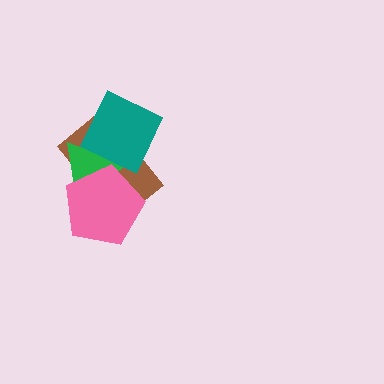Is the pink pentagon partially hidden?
No, no other shape covers it.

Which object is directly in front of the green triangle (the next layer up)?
The teal diamond is directly in front of the green triangle.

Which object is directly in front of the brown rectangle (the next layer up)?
The green triangle is directly in front of the brown rectangle.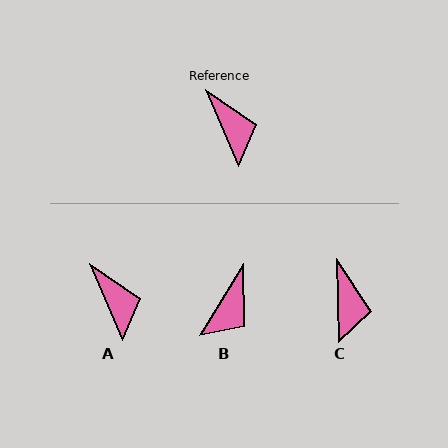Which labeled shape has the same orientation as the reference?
A.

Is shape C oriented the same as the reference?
No, it is off by about 23 degrees.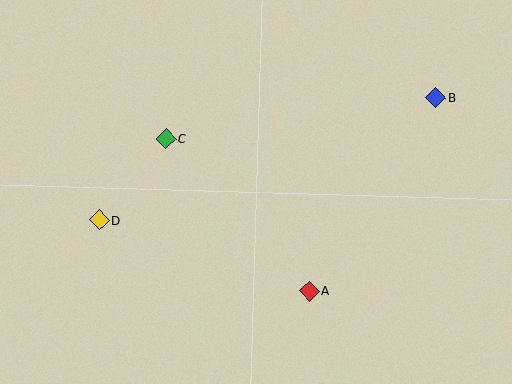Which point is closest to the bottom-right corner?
Point A is closest to the bottom-right corner.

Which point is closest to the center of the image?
Point C at (166, 138) is closest to the center.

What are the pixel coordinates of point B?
Point B is at (435, 97).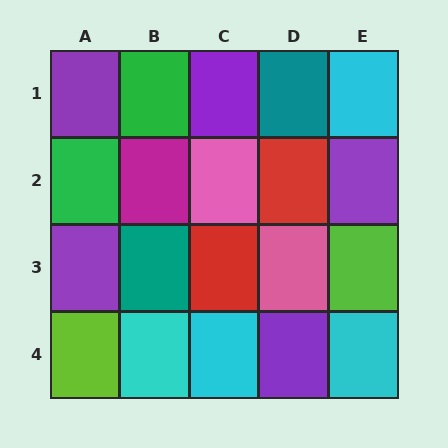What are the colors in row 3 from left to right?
Purple, teal, red, pink, lime.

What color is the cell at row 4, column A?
Lime.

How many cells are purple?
5 cells are purple.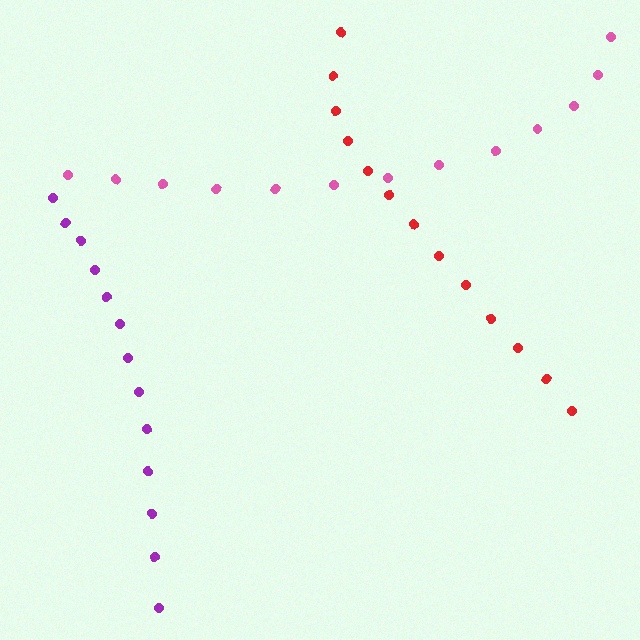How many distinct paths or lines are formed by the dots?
There are 3 distinct paths.